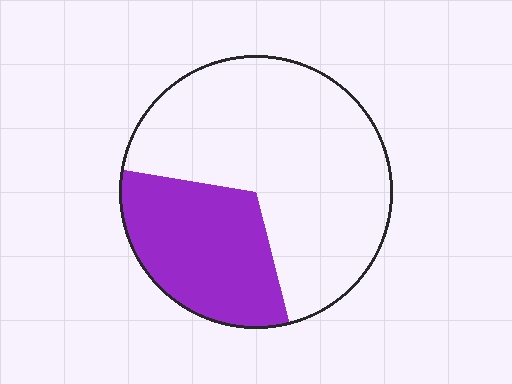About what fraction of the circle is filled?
About one third (1/3).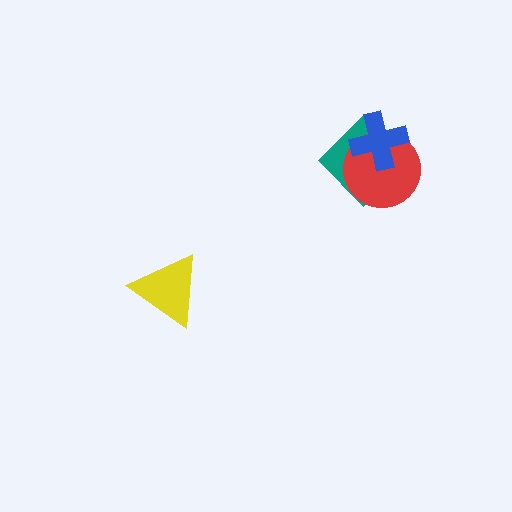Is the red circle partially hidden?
Yes, it is partially covered by another shape.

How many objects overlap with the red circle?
2 objects overlap with the red circle.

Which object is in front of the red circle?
The blue cross is in front of the red circle.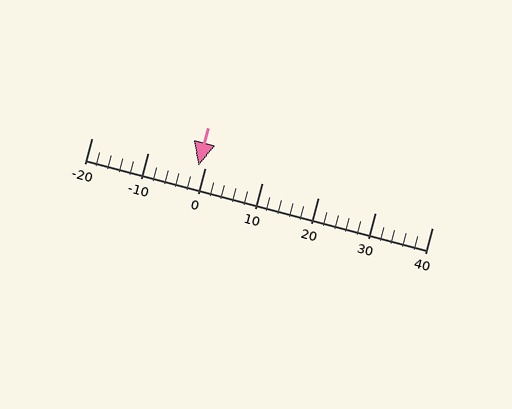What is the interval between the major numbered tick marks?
The major tick marks are spaced 10 units apart.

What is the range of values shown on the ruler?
The ruler shows values from -20 to 40.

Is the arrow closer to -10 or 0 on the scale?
The arrow is closer to 0.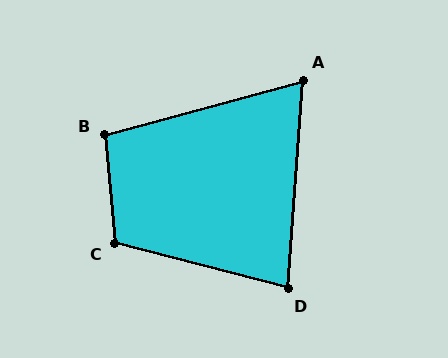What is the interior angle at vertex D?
Approximately 80 degrees (acute).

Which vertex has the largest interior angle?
C, at approximately 110 degrees.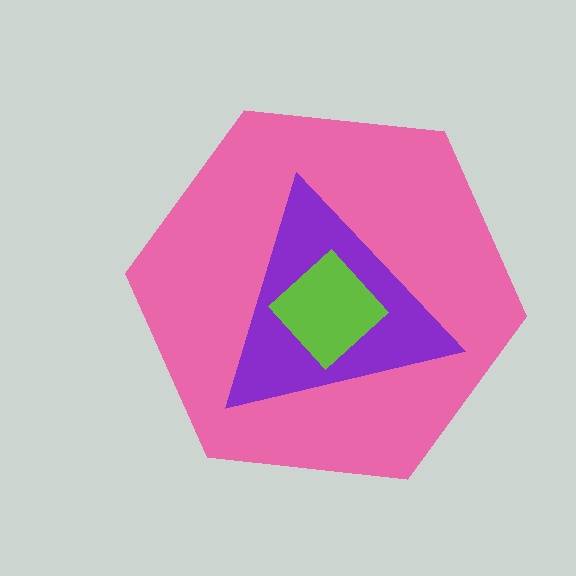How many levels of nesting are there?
3.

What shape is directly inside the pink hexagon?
The purple triangle.